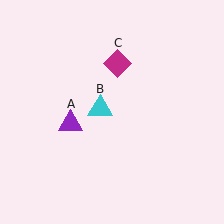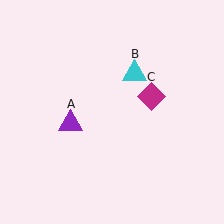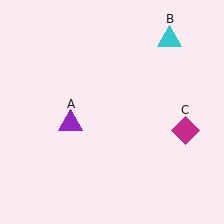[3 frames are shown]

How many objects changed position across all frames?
2 objects changed position: cyan triangle (object B), magenta diamond (object C).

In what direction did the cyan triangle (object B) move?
The cyan triangle (object B) moved up and to the right.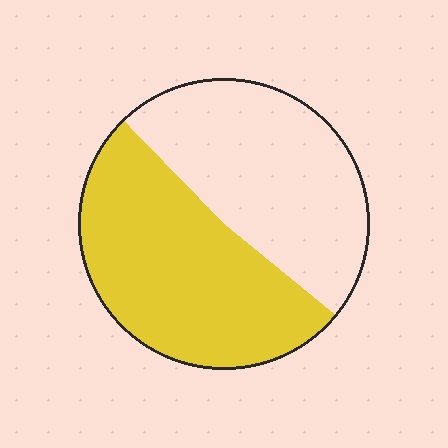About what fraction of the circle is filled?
About one half (1/2).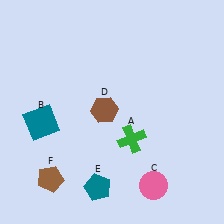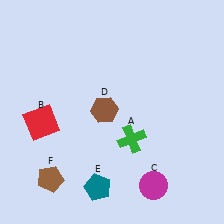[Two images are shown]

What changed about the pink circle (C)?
In Image 1, C is pink. In Image 2, it changed to magenta.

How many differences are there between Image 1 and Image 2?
There are 2 differences between the two images.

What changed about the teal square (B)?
In Image 1, B is teal. In Image 2, it changed to red.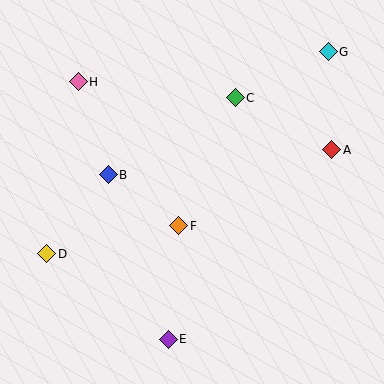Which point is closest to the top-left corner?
Point H is closest to the top-left corner.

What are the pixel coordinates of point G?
Point G is at (328, 52).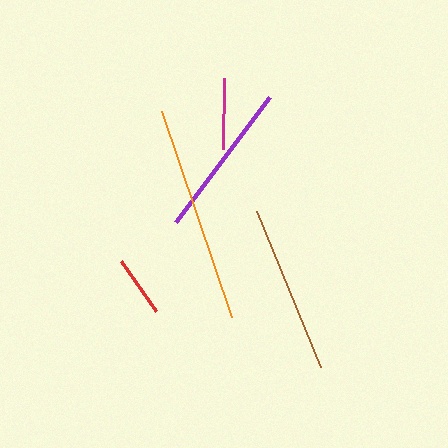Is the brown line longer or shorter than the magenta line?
The brown line is longer than the magenta line.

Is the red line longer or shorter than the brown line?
The brown line is longer than the red line.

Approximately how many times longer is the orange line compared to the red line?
The orange line is approximately 3.5 times the length of the red line.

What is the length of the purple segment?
The purple segment is approximately 157 pixels long.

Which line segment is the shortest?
The red line is the shortest at approximately 61 pixels.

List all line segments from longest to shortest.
From longest to shortest: orange, brown, purple, magenta, red.